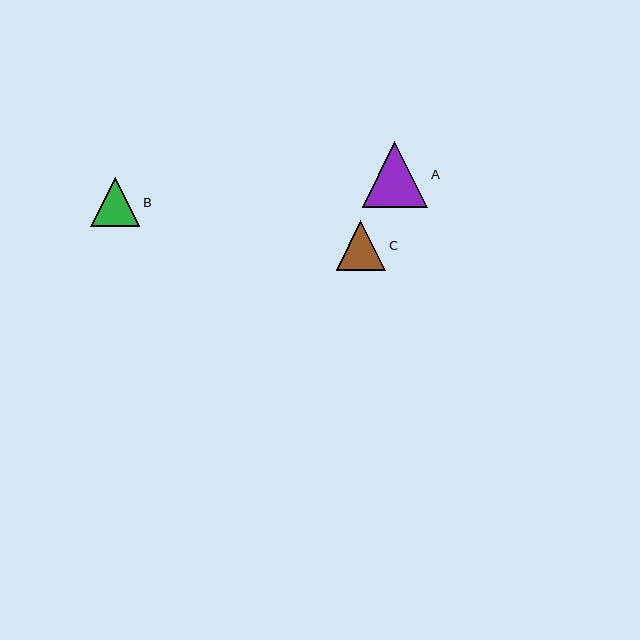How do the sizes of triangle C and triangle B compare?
Triangle C and triangle B are approximately the same size.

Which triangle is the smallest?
Triangle B is the smallest with a size of approximately 49 pixels.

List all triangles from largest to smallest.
From largest to smallest: A, C, B.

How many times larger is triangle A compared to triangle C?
Triangle A is approximately 1.3 times the size of triangle C.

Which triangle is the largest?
Triangle A is the largest with a size of approximately 66 pixels.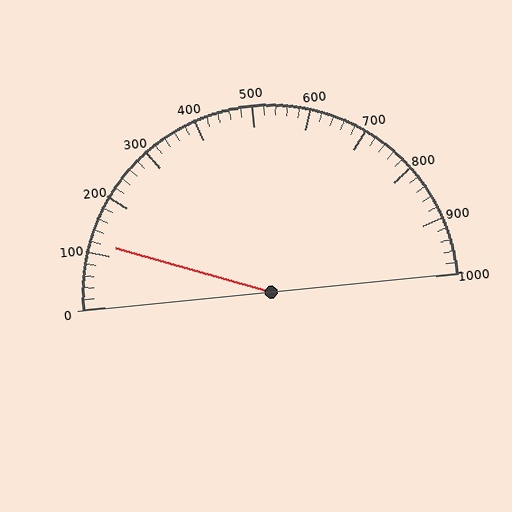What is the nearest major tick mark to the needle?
The nearest major tick mark is 100.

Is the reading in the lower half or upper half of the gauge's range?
The reading is in the lower half of the range (0 to 1000).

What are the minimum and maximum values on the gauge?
The gauge ranges from 0 to 1000.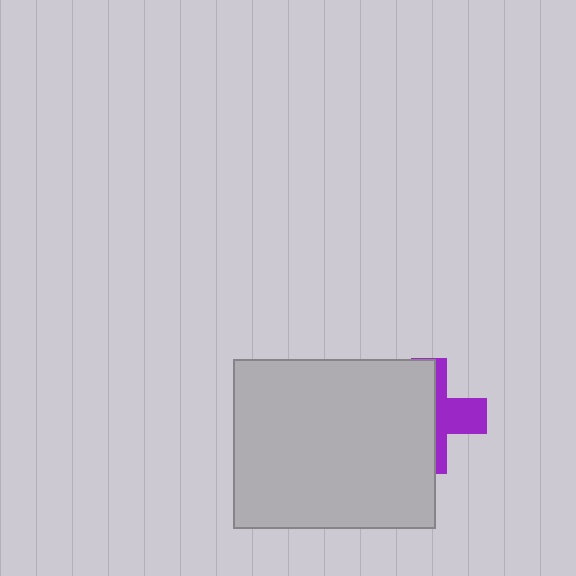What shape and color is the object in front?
The object in front is a light gray rectangle.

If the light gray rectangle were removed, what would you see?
You would see the complete purple cross.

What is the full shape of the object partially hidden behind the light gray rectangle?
The partially hidden object is a purple cross.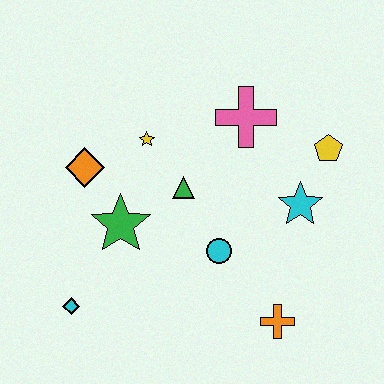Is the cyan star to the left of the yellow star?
No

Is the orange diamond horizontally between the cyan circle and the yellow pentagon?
No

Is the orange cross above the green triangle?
No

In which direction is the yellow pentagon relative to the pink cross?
The yellow pentagon is to the right of the pink cross.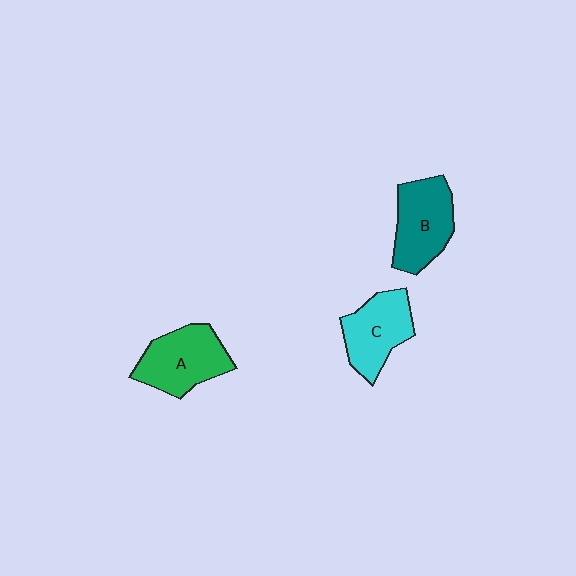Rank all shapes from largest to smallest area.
From largest to smallest: A (green), B (teal), C (cyan).